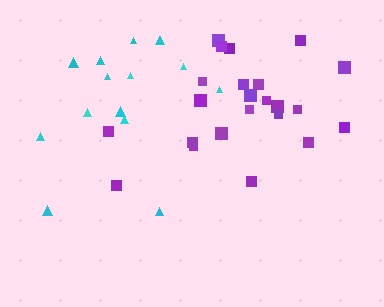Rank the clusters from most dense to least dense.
purple, cyan.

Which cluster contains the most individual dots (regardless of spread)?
Purple (23).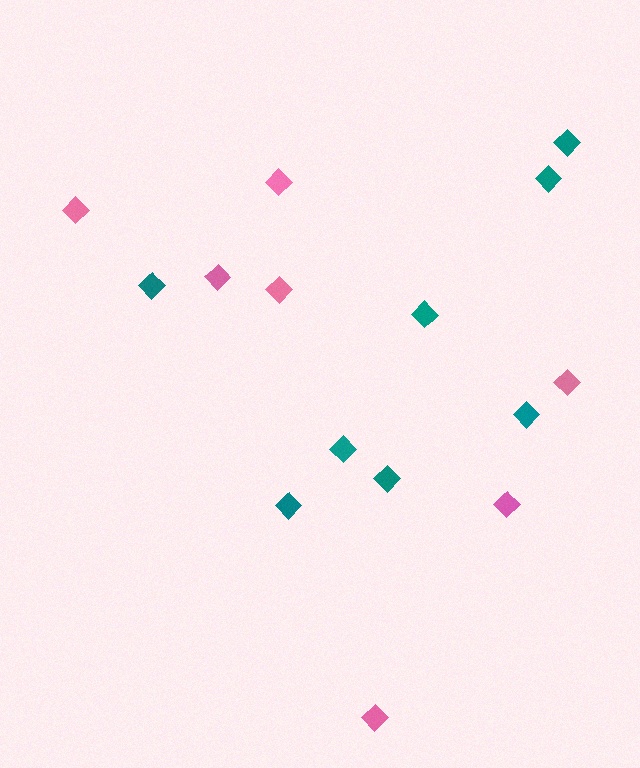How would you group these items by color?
There are 2 groups: one group of pink diamonds (7) and one group of teal diamonds (8).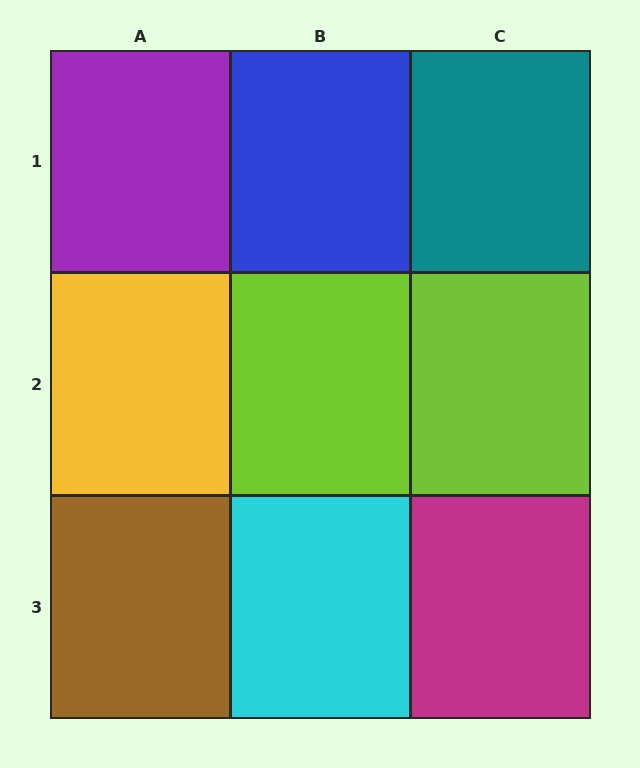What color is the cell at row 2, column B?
Lime.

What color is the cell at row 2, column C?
Lime.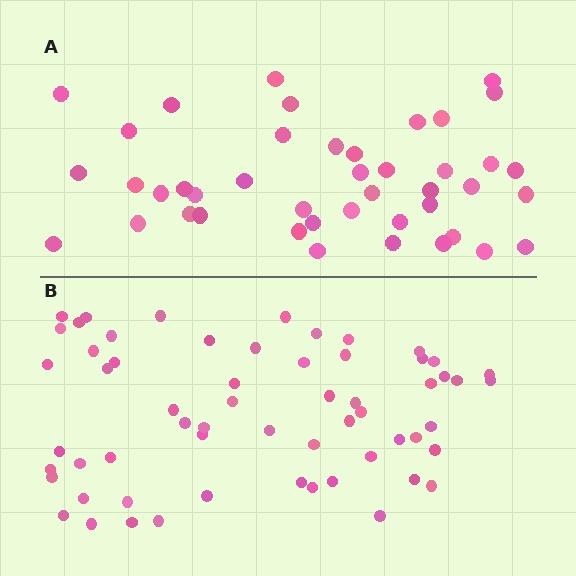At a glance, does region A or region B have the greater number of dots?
Region B (the bottom region) has more dots.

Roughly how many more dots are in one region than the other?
Region B has approximately 15 more dots than region A.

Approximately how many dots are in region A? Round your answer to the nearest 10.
About 40 dots. (The exact count is 43, which rounds to 40.)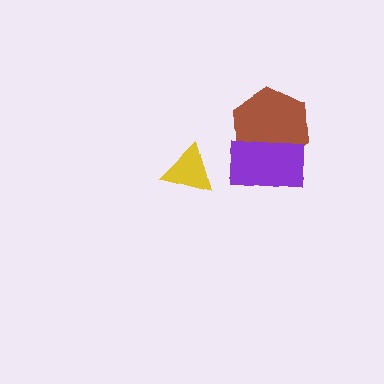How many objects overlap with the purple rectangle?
1 object overlaps with the purple rectangle.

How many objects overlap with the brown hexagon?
1 object overlaps with the brown hexagon.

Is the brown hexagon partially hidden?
Yes, it is partially covered by another shape.